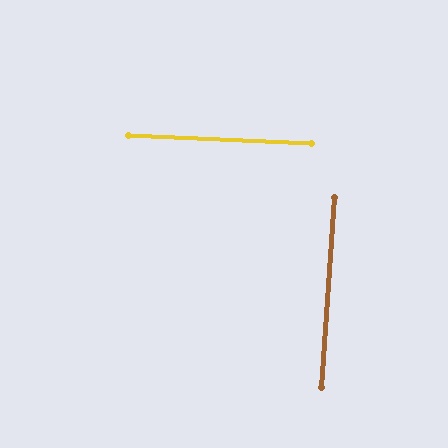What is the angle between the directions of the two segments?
Approximately 88 degrees.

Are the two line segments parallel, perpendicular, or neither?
Perpendicular — they meet at approximately 88°.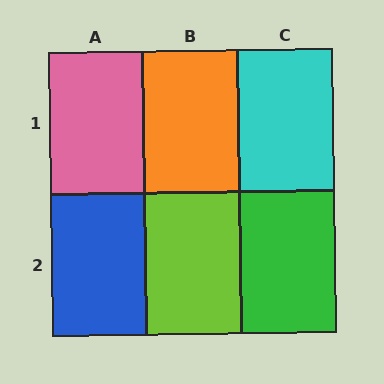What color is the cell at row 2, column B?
Lime.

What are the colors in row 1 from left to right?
Pink, orange, cyan.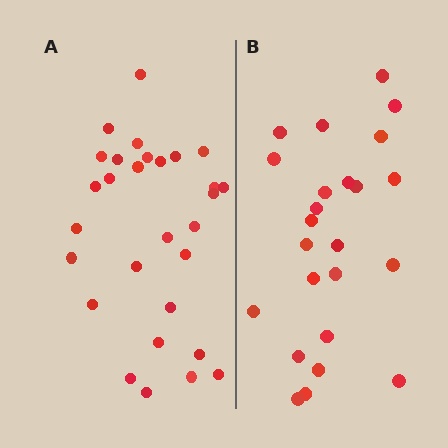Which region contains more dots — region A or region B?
Region A (the left region) has more dots.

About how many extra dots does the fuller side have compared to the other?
Region A has about 5 more dots than region B.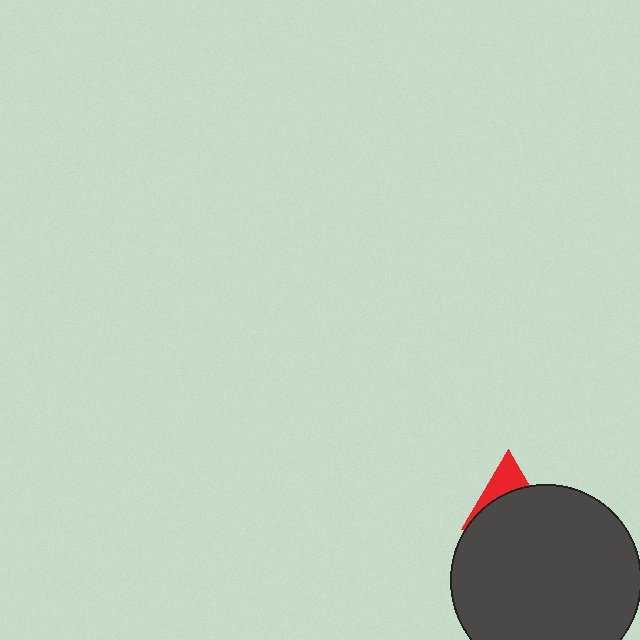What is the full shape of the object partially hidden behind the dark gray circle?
The partially hidden object is a red triangle.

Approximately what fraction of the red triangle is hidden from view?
Roughly 64% of the red triangle is hidden behind the dark gray circle.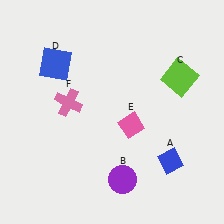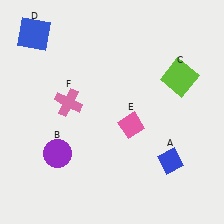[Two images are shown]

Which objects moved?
The objects that moved are: the purple circle (B), the blue square (D).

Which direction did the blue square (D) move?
The blue square (D) moved up.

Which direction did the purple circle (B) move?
The purple circle (B) moved left.